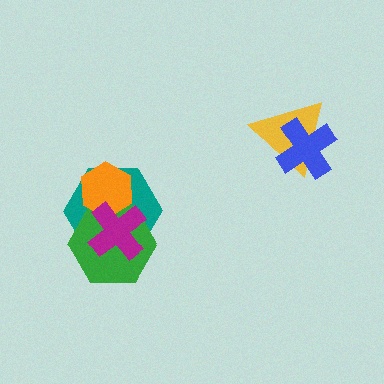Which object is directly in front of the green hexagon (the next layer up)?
The orange hexagon is directly in front of the green hexagon.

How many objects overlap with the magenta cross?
3 objects overlap with the magenta cross.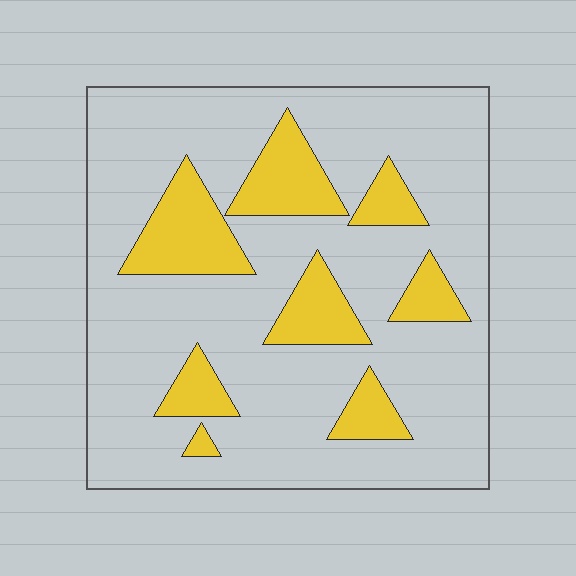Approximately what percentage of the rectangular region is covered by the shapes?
Approximately 20%.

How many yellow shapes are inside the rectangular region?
8.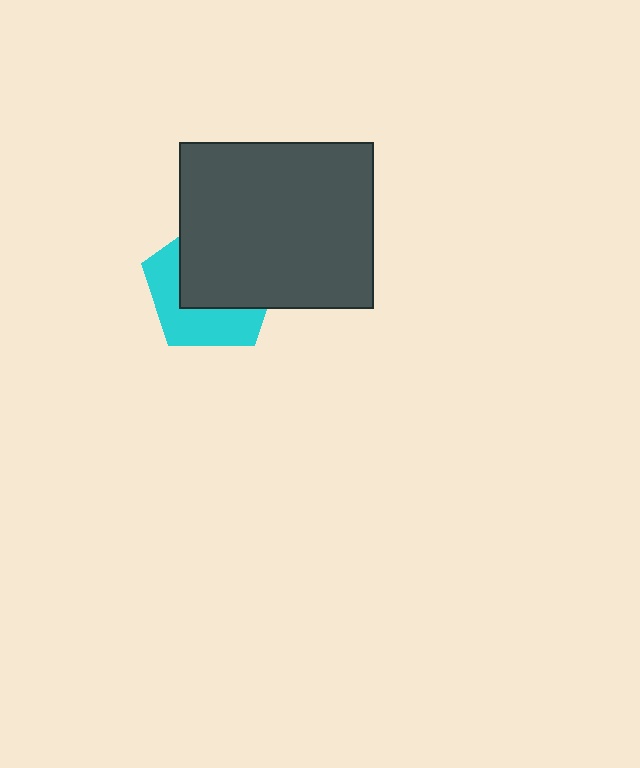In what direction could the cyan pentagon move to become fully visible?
The cyan pentagon could move toward the lower-left. That would shift it out from behind the dark gray rectangle entirely.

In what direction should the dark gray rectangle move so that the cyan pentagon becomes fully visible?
The dark gray rectangle should move toward the upper-right. That is the shortest direction to clear the overlap and leave the cyan pentagon fully visible.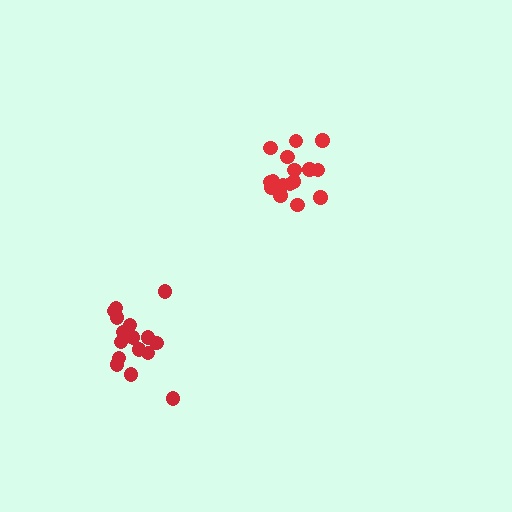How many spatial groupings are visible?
There are 2 spatial groupings.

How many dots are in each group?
Group 1: 17 dots, Group 2: 17 dots (34 total).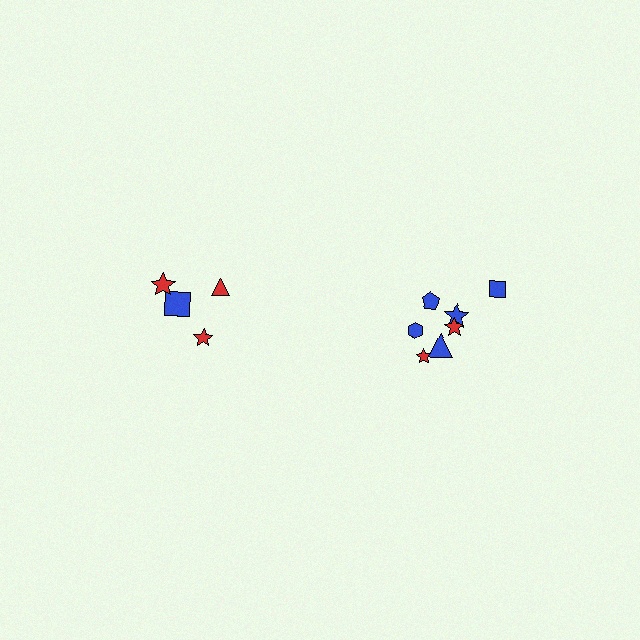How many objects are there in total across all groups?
There are 11 objects.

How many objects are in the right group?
There are 7 objects.